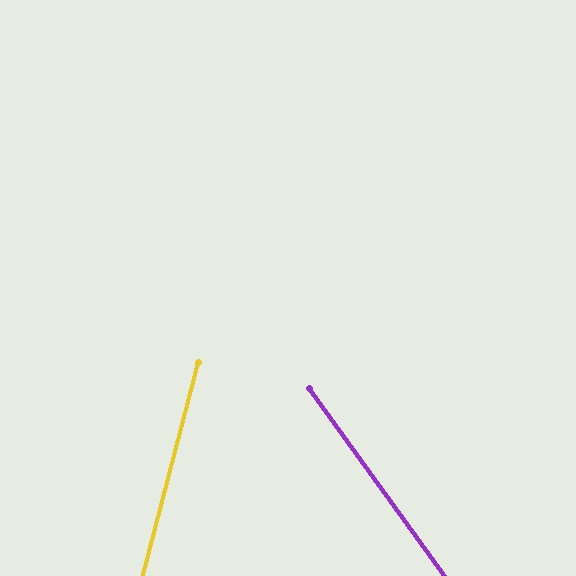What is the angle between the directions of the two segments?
Approximately 51 degrees.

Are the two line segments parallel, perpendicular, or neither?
Neither parallel nor perpendicular — they differ by about 51°.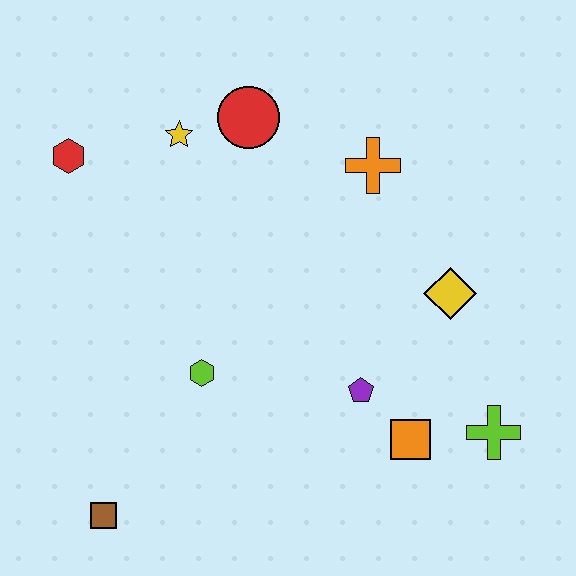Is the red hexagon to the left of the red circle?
Yes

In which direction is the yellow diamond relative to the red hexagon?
The yellow diamond is to the right of the red hexagon.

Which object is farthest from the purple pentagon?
The red hexagon is farthest from the purple pentagon.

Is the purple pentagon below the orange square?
No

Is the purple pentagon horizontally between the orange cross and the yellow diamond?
No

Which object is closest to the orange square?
The purple pentagon is closest to the orange square.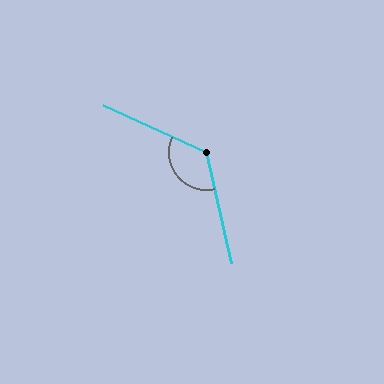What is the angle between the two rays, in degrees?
Approximately 127 degrees.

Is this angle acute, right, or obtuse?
It is obtuse.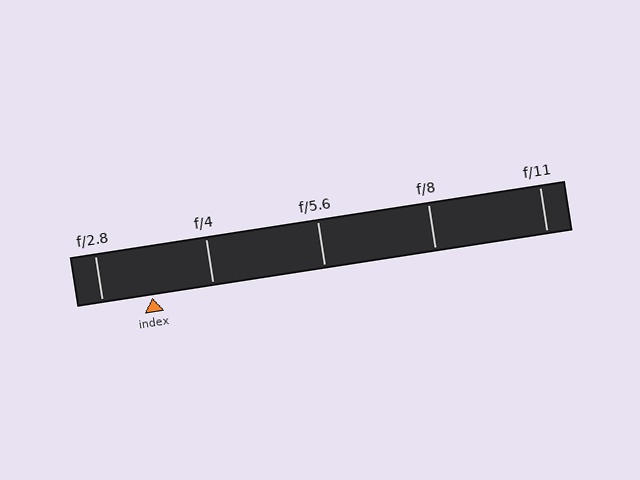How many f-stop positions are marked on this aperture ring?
There are 5 f-stop positions marked.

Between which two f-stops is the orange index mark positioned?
The index mark is between f/2.8 and f/4.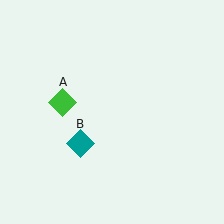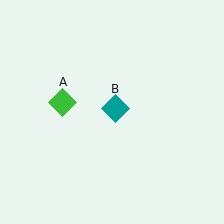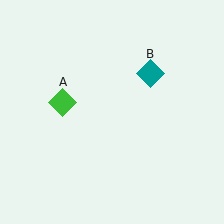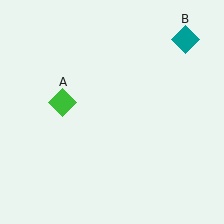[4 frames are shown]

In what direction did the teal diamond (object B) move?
The teal diamond (object B) moved up and to the right.